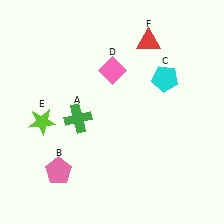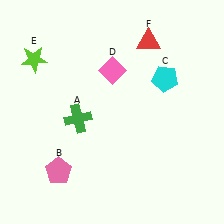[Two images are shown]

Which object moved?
The lime star (E) moved up.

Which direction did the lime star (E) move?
The lime star (E) moved up.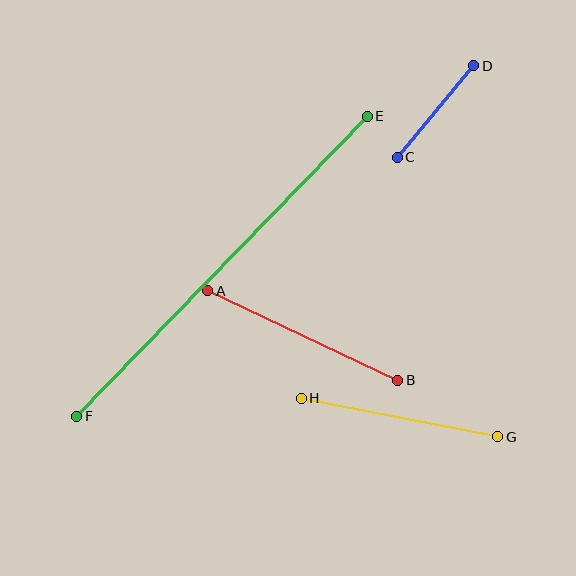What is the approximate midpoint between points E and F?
The midpoint is at approximately (222, 266) pixels.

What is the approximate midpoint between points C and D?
The midpoint is at approximately (436, 112) pixels.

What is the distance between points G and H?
The distance is approximately 200 pixels.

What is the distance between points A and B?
The distance is approximately 210 pixels.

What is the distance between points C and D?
The distance is approximately 120 pixels.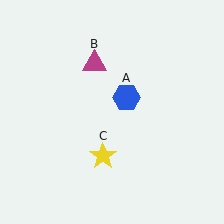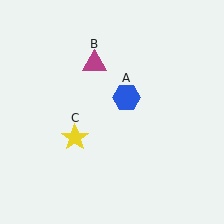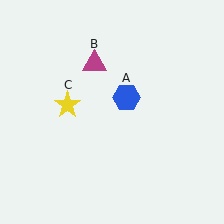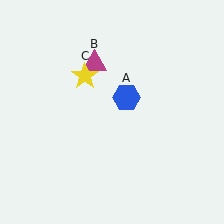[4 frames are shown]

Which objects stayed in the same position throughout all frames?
Blue hexagon (object A) and magenta triangle (object B) remained stationary.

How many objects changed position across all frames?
1 object changed position: yellow star (object C).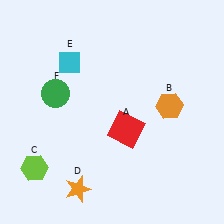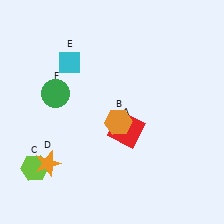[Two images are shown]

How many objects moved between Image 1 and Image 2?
2 objects moved between the two images.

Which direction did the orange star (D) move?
The orange star (D) moved left.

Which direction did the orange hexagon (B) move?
The orange hexagon (B) moved left.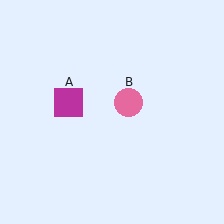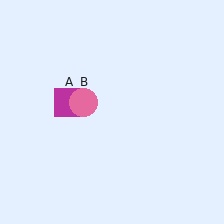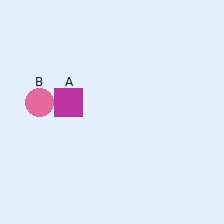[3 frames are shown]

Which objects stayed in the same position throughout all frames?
Magenta square (object A) remained stationary.